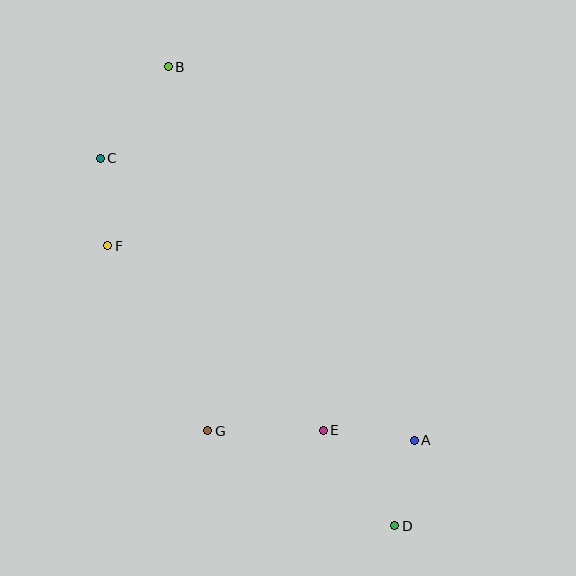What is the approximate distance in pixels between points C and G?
The distance between C and G is approximately 293 pixels.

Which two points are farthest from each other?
Points B and D are farthest from each other.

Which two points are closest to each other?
Points A and D are closest to each other.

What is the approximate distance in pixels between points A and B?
The distance between A and B is approximately 447 pixels.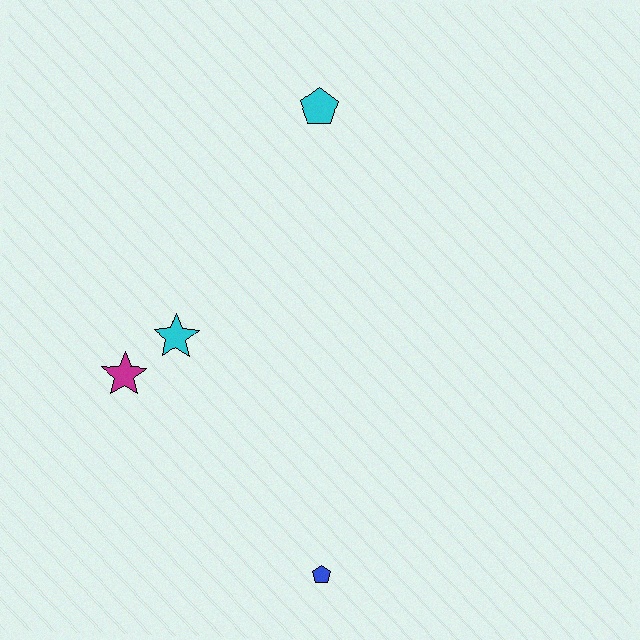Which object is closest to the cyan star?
The magenta star is closest to the cyan star.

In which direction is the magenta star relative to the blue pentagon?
The magenta star is to the left of the blue pentagon.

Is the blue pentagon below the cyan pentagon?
Yes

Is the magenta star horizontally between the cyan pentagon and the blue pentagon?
No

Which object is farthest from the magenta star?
The cyan pentagon is farthest from the magenta star.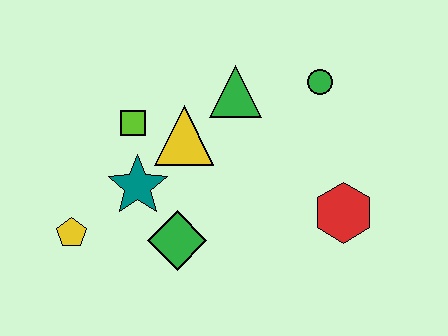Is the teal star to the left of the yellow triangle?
Yes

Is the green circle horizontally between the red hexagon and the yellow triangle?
Yes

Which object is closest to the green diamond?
The teal star is closest to the green diamond.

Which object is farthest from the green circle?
The yellow pentagon is farthest from the green circle.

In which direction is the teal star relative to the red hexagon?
The teal star is to the left of the red hexagon.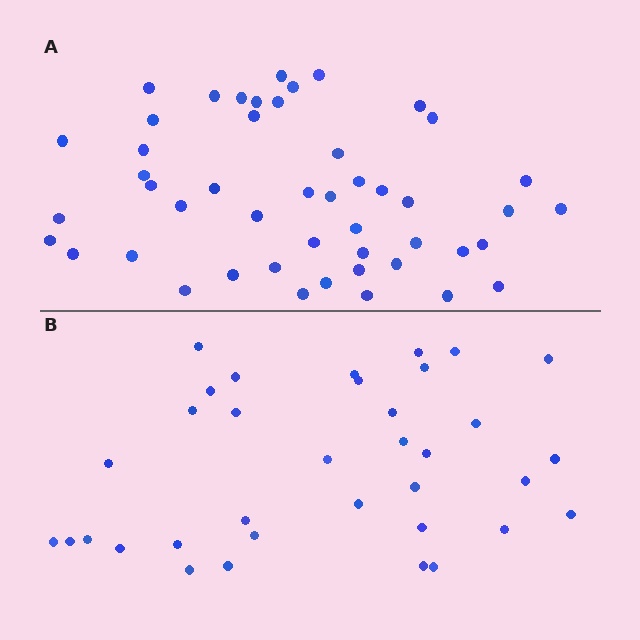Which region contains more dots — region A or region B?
Region A (the top region) has more dots.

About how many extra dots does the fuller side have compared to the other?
Region A has approximately 15 more dots than region B.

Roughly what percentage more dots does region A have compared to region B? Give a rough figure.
About 35% more.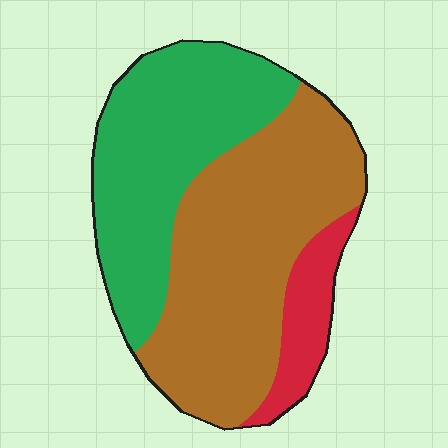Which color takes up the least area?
Red, at roughly 10%.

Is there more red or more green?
Green.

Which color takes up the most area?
Brown, at roughly 50%.